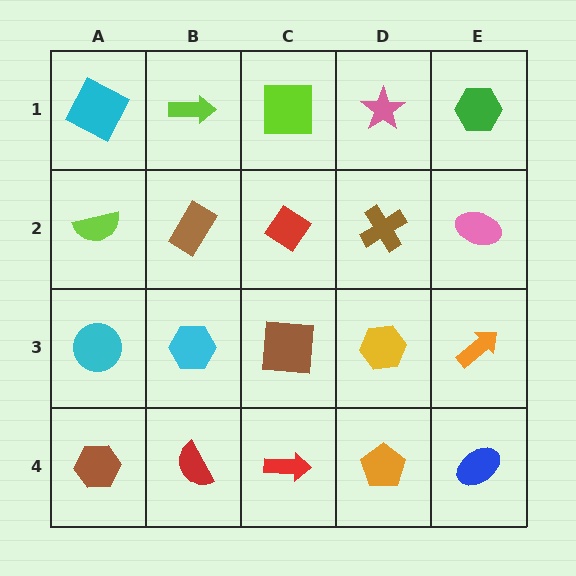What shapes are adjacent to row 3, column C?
A red diamond (row 2, column C), a red arrow (row 4, column C), a cyan hexagon (row 3, column B), a yellow hexagon (row 3, column D).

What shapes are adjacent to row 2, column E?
A green hexagon (row 1, column E), an orange arrow (row 3, column E), a brown cross (row 2, column D).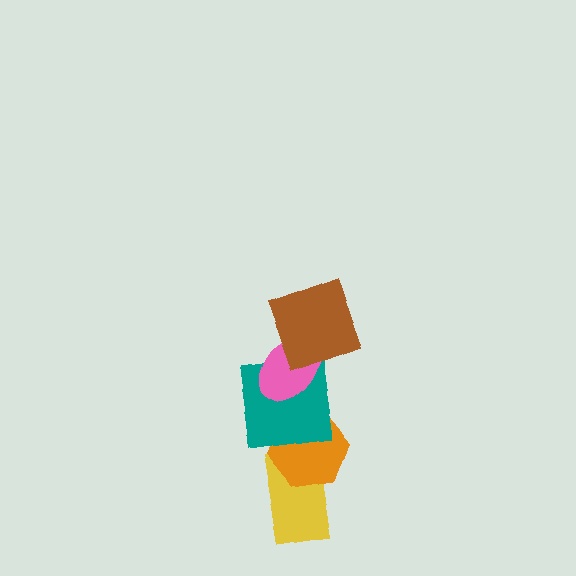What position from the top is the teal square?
The teal square is 3rd from the top.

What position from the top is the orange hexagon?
The orange hexagon is 4th from the top.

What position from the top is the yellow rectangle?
The yellow rectangle is 5th from the top.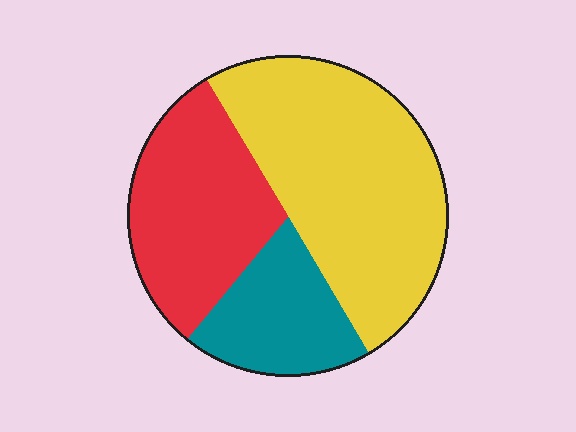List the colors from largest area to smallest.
From largest to smallest: yellow, red, teal.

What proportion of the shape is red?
Red takes up between a sixth and a third of the shape.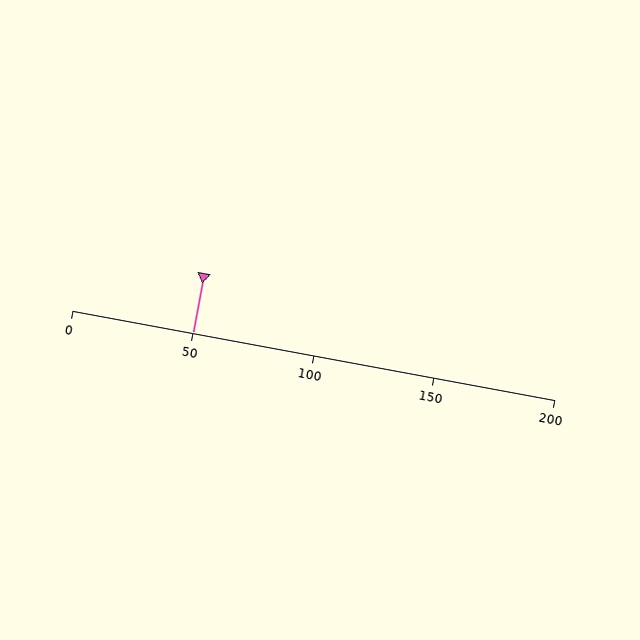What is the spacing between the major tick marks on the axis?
The major ticks are spaced 50 apart.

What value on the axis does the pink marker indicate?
The marker indicates approximately 50.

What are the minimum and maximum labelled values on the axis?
The axis runs from 0 to 200.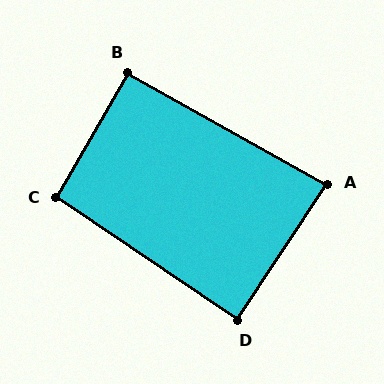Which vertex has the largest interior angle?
C, at approximately 94 degrees.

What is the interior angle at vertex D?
Approximately 89 degrees (approximately right).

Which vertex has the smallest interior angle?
A, at approximately 86 degrees.